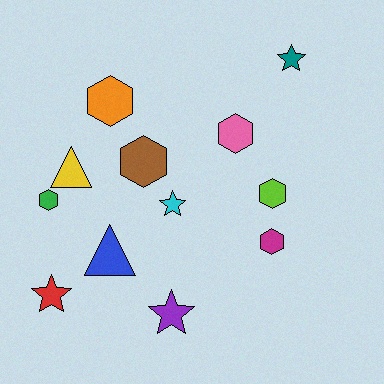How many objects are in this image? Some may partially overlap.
There are 12 objects.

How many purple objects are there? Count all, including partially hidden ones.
There is 1 purple object.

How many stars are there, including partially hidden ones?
There are 4 stars.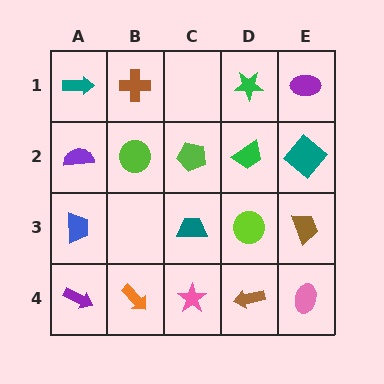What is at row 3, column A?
A blue trapezoid.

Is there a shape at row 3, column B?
No, that cell is empty.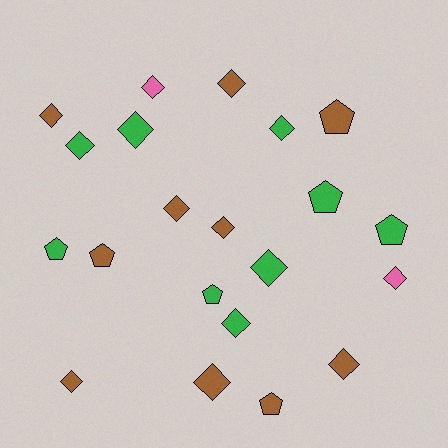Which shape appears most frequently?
Diamond, with 14 objects.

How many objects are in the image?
There are 21 objects.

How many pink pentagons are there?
There are no pink pentagons.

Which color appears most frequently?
Brown, with 10 objects.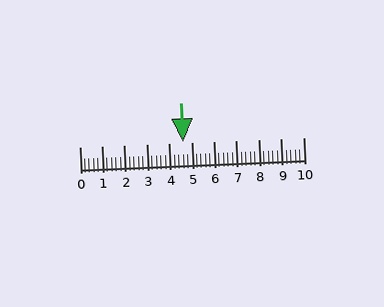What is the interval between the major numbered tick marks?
The major tick marks are spaced 1 units apart.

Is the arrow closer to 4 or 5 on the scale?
The arrow is closer to 5.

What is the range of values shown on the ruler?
The ruler shows values from 0 to 10.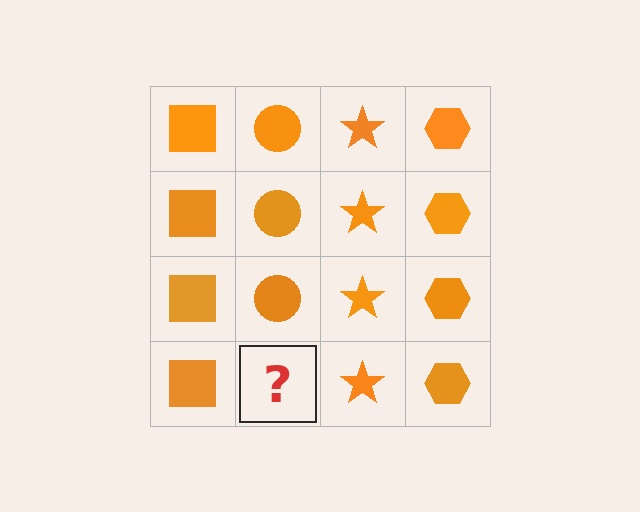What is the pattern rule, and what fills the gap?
The rule is that each column has a consistent shape. The gap should be filled with an orange circle.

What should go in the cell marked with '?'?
The missing cell should contain an orange circle.